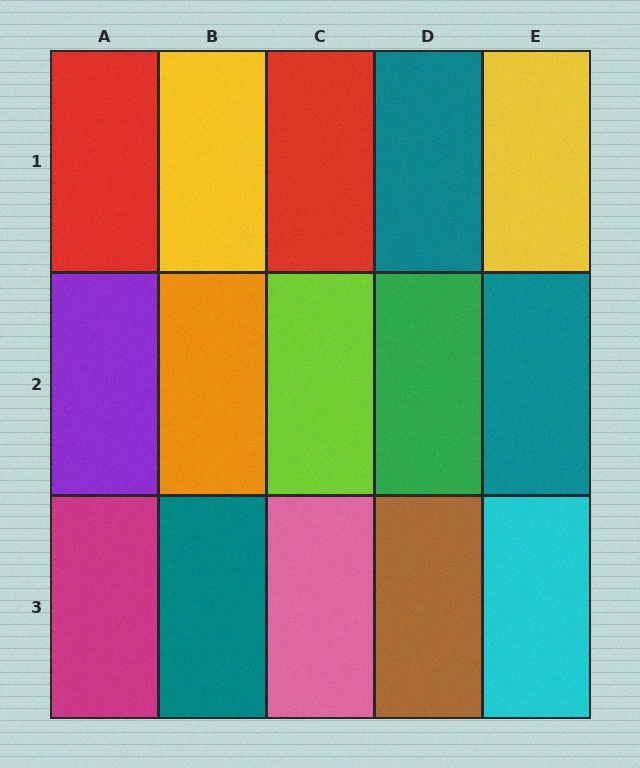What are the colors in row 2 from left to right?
Purple, orange, lime, green, teal.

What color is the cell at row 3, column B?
Teal.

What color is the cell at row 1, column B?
Yellow.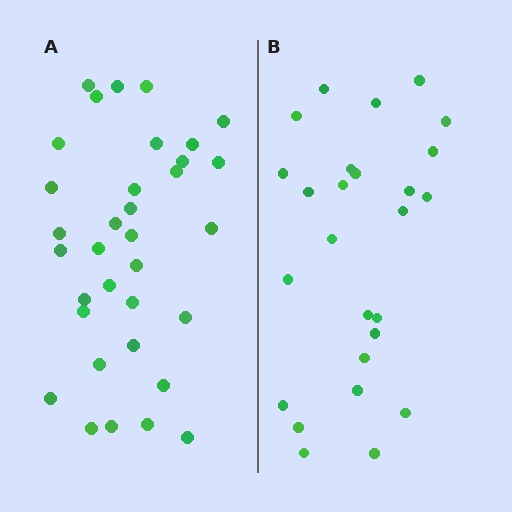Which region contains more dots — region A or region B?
Region A (the left region) has more dots.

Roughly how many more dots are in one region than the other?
Region A has roughly 8 or so more dots than region B.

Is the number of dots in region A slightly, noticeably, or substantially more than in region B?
Region A has noticeably more, but not dramatically so. The ratio is roughly 1.3 to 1.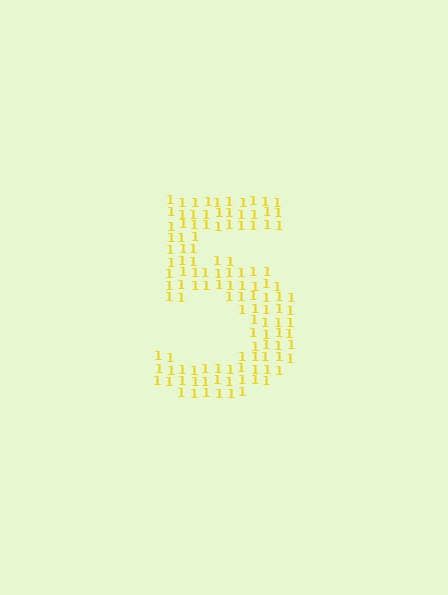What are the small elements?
The small elements are digit 1's.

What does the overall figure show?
The overall figure shows the digit 5.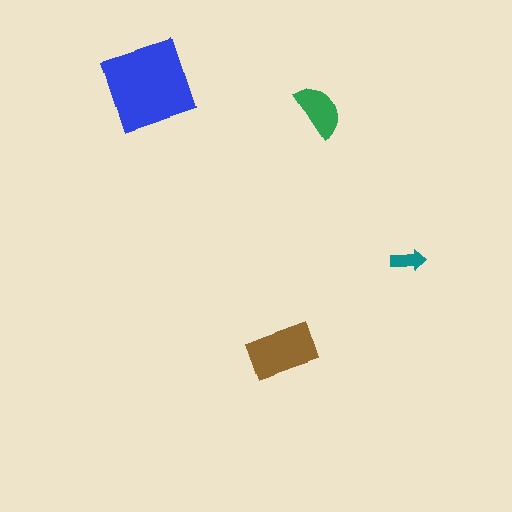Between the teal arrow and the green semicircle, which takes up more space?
The green semicircle.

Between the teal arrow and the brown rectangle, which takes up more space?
The brown rectangle.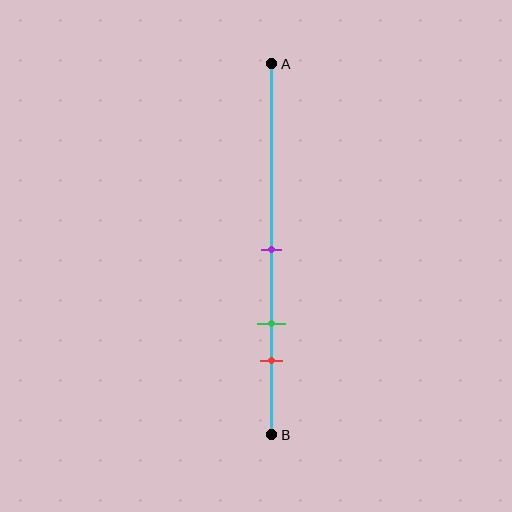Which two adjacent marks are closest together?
The green and red marks are the closest adjacent pair.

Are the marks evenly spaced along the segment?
Yes, the marks are approximately evenly spaced.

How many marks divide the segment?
There are 3 marks dividing the segment.